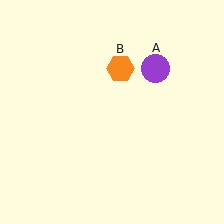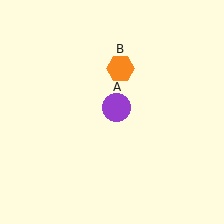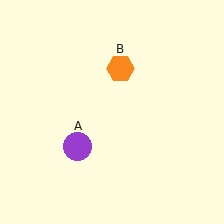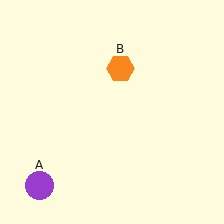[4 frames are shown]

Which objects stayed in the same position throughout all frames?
Orange hexagon (object B) remained stationary.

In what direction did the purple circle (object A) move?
The purple circle (object A) moved down and to the left.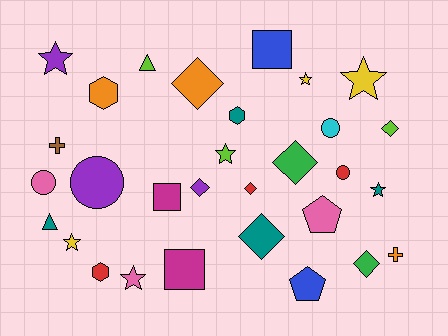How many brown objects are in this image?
There is 1 brown object.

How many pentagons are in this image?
There are 2 pentagons.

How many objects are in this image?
There are 30 objects.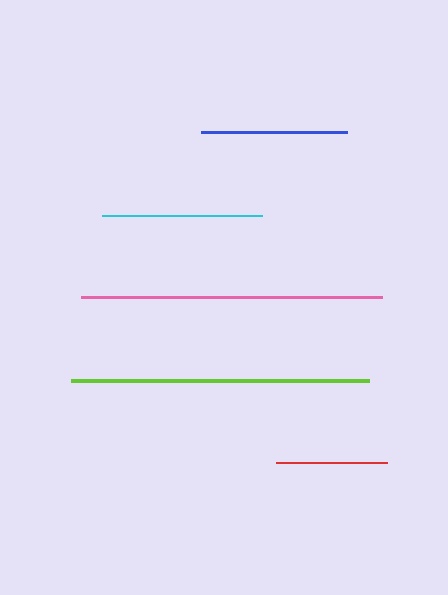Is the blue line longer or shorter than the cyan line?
The cyan line is longer than the blue line.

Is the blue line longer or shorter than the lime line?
The lime line is longer than the blue line.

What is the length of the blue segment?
The blue segment is approximately 146 pixels long.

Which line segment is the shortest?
The red line is the shortest at approximately 111 pixels.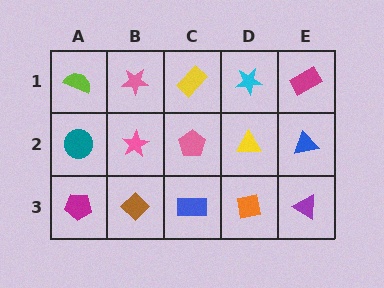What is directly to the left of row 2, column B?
A teal circle.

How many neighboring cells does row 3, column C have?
3.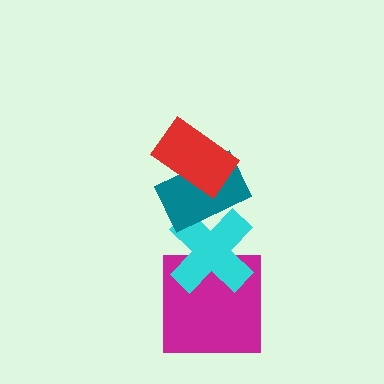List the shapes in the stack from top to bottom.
From top to bottom: the red rectangle, the teal rectangle, the cyan cross, the magenta square.